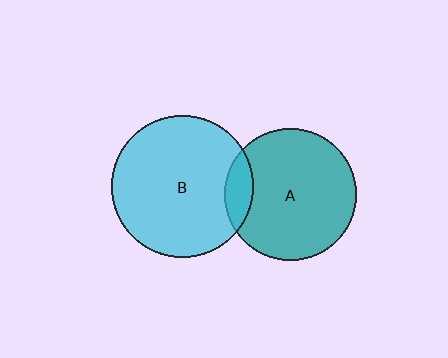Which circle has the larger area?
Circle B (cyan).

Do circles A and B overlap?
Yes.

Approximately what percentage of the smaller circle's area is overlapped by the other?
Approximately 10%.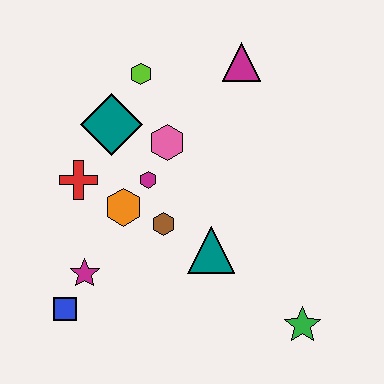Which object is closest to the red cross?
The orange hexagon is closest to the red cross.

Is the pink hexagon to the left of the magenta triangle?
Yes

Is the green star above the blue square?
No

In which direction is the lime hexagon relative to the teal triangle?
The lime hexagon is above the teal triangle.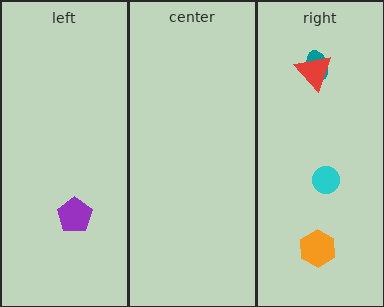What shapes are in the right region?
The orange hexagon, the teal ellipse, the red triangle, the cyan circle.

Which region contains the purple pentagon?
The left region.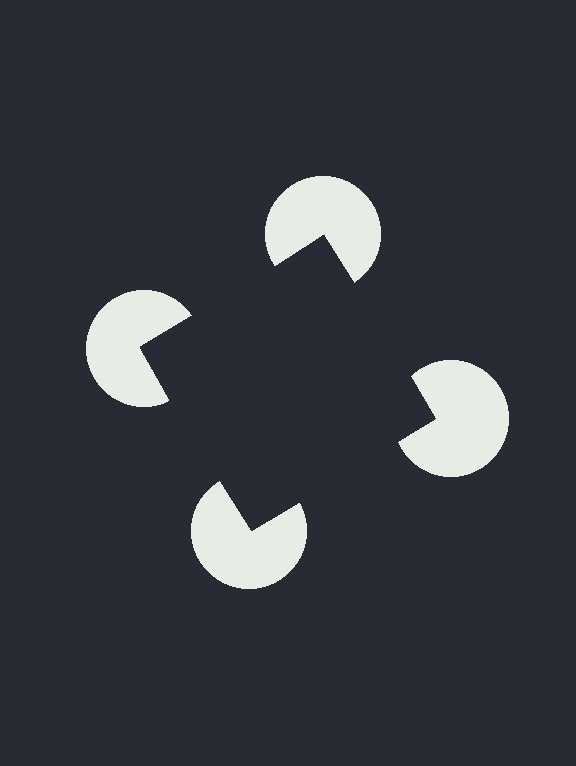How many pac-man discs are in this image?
There are 4 — one at each vertex of the illusory square.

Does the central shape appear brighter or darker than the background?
It typically appears slightly darker than the background, even though no actual brightness change is drawn.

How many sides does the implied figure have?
4 sides.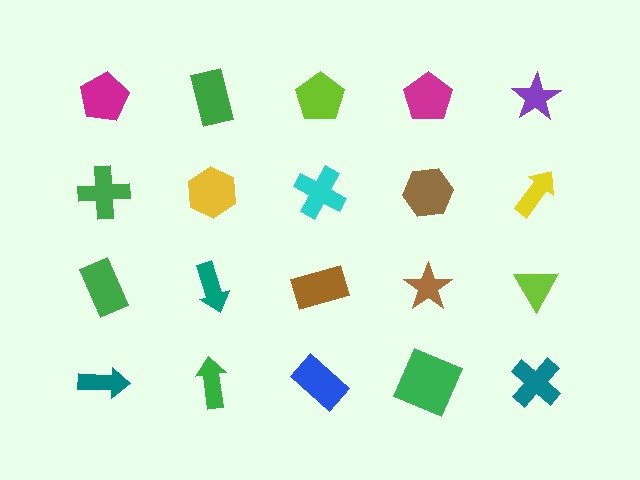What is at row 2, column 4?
A brown hexagon.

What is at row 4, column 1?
A teal arrow.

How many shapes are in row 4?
5 shapes.